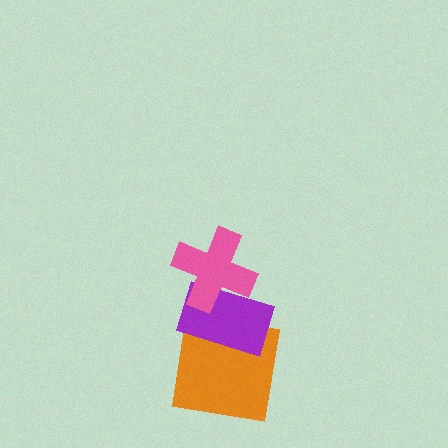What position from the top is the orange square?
The orange square is 3rd from the top.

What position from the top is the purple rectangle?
The purple rectangle is 2nd from the top.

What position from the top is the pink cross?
The pink cross is 1st from the top.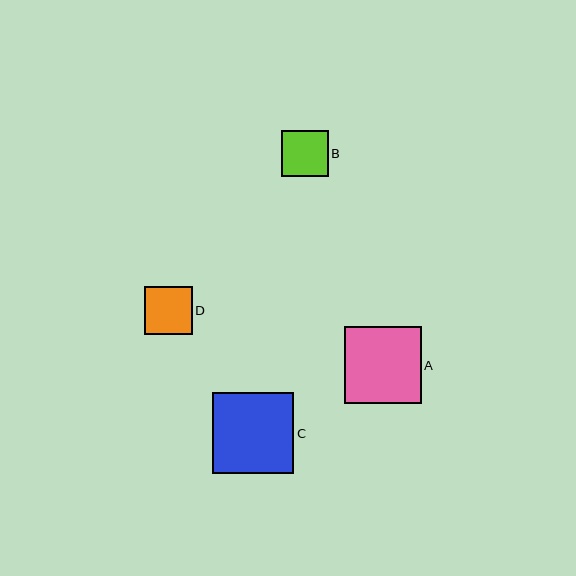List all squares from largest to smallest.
From largest to smallest: C, A, D, B.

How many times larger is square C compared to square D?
Square C is approximately 1.7 times the size of square D.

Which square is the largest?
Square C is the largest with a size of approximately 81 pixels.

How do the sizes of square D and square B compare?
Square D and square B are approximately the same size.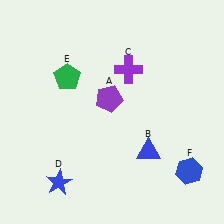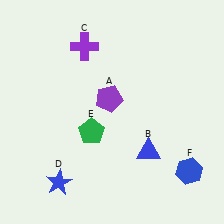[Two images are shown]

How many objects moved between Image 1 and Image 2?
2 objects moved between the two images.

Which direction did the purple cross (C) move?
The purple cross (C) moved left.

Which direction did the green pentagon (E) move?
The green pentagon (E) moved down.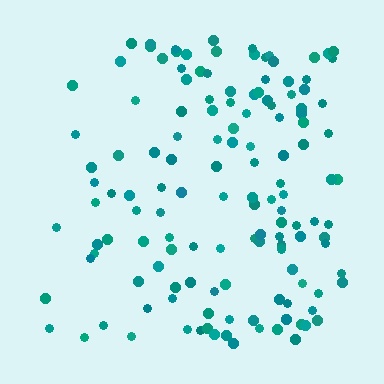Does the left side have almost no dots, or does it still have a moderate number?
Still a moderate number, just noticeably fewer than the right.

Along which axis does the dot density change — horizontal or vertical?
Horizontal.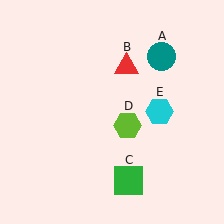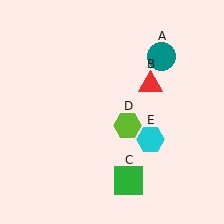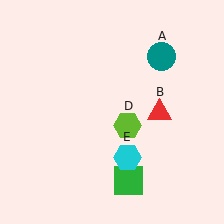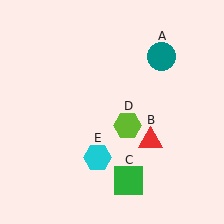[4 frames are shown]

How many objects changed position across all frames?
2 objects changed position: red triangle (object B), cyan hexagon (object E).